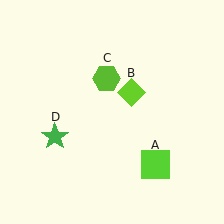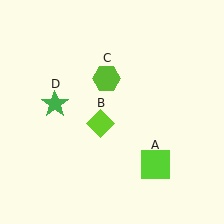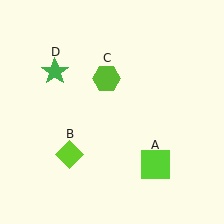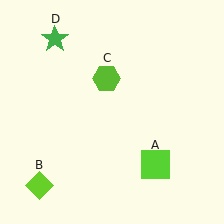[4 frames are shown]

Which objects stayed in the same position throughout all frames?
Lime square (object A) and lime hexagon (object C) remained stationary.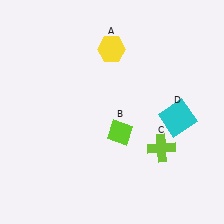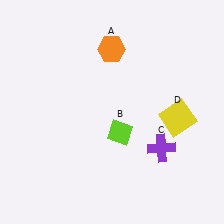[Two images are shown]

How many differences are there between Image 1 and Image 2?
There are 3 differences between the two images.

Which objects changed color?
A changed from yellow to orange. C changed from lime to purple. D changed from cyan to yellow.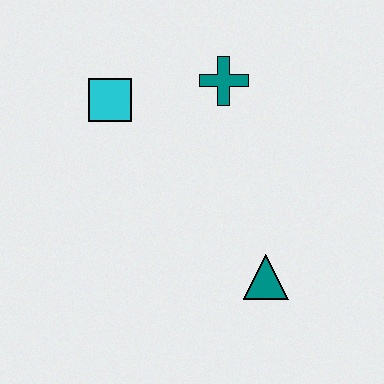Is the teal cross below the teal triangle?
No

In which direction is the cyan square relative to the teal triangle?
The cyan square is above the teal triangle.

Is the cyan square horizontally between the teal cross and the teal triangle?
No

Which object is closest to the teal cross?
The cyan square is closest to the teal cross.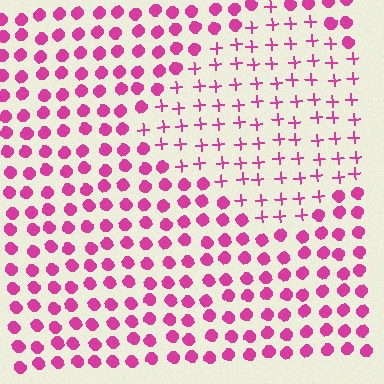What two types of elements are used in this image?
The image uses plus signs inside the diamond region and circles outside it.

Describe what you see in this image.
The image is filled with small magenta elements arranged in a uniform grid. A diamond-shaped region contains plus signs, while the surrounding area contains circles. The boundary is defined purely by the change in element shape.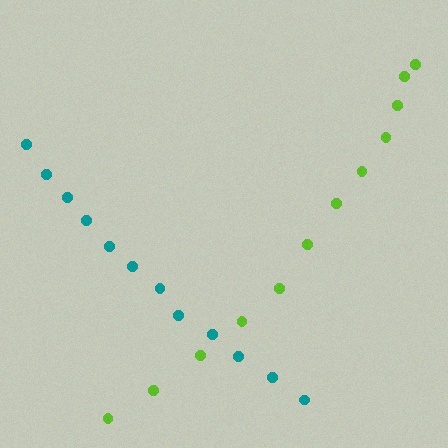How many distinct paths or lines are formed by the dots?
There are 2 distinct paths.